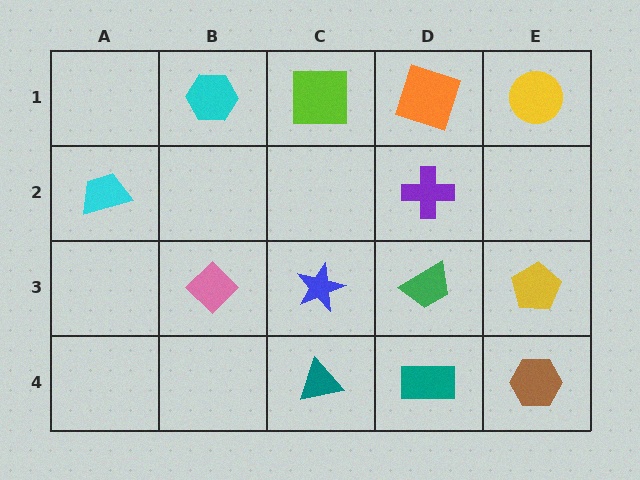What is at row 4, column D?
A teal rectangle.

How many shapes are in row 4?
3 shapes.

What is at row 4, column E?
A brown hexagon.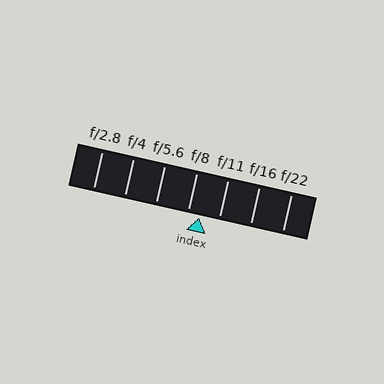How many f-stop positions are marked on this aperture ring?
There are 7 f-stop positions marked.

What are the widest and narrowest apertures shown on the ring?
The widest aperture shown is f/2.8 and the narrowest is f/22.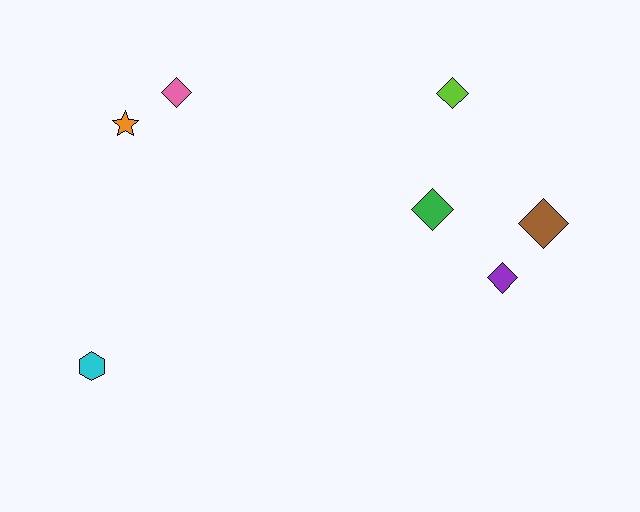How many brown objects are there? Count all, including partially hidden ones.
There is 1 brown object.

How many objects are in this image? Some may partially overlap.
There are 7 objects.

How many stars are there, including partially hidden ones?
There is 1 star.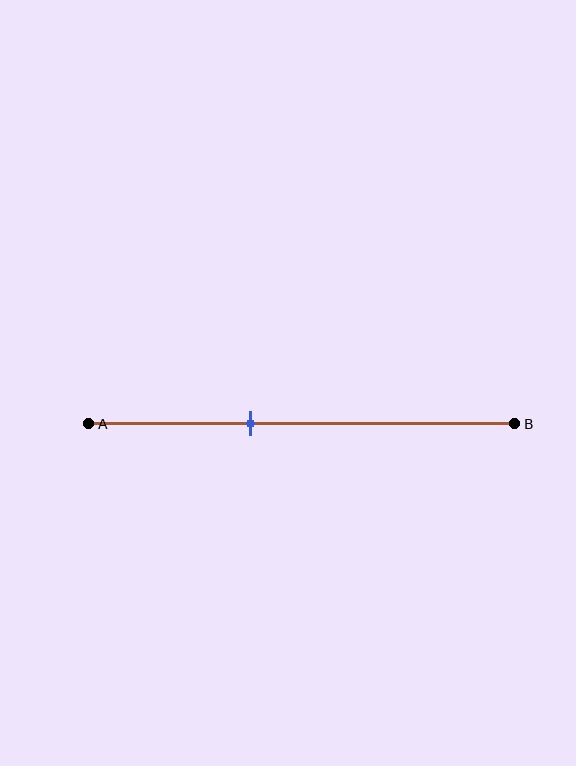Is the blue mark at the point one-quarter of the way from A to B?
No, the mark is at about 40% from A, not at the 25% one-quarter point.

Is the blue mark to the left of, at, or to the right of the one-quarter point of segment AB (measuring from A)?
The blue mark is to the right of the one-quarter point of segment AB.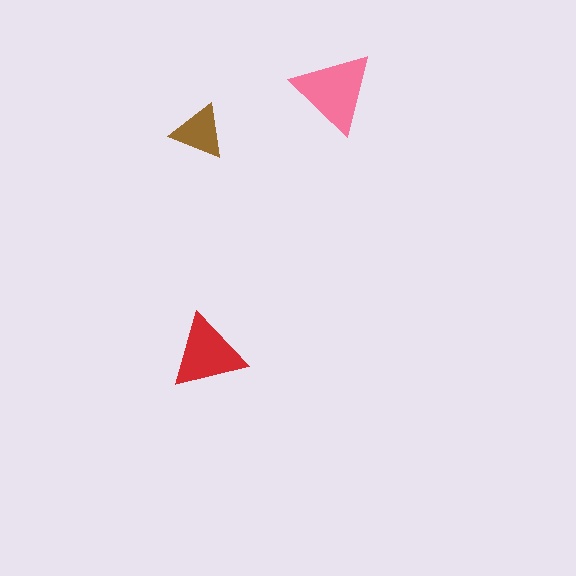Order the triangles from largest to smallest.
the pink one, the red one, the brown one.